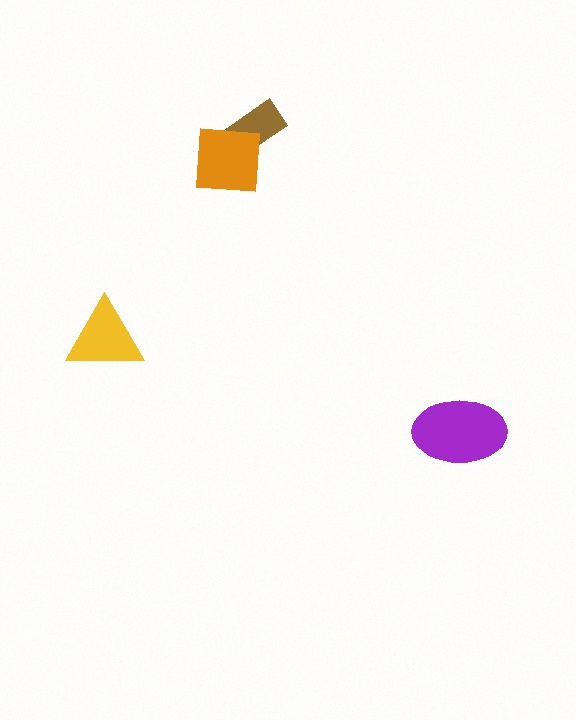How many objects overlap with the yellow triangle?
0 objects overlap with the yellow triangle.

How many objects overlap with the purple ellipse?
0 objects overlap with the purple ellipse.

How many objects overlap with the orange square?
1 object overlaps with the orange square.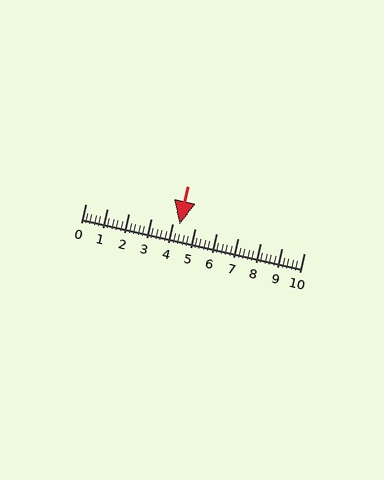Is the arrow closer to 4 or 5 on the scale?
The arrow is closer to 4.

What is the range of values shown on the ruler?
The ruler shows values from 0 to 10.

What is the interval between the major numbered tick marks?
The major tick marks are spaced 1 units apart.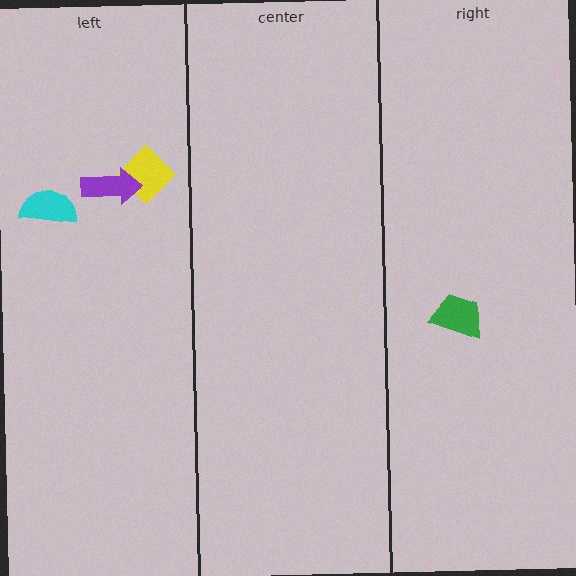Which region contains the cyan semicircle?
The left region.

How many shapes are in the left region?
3.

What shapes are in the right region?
The green trapezoid.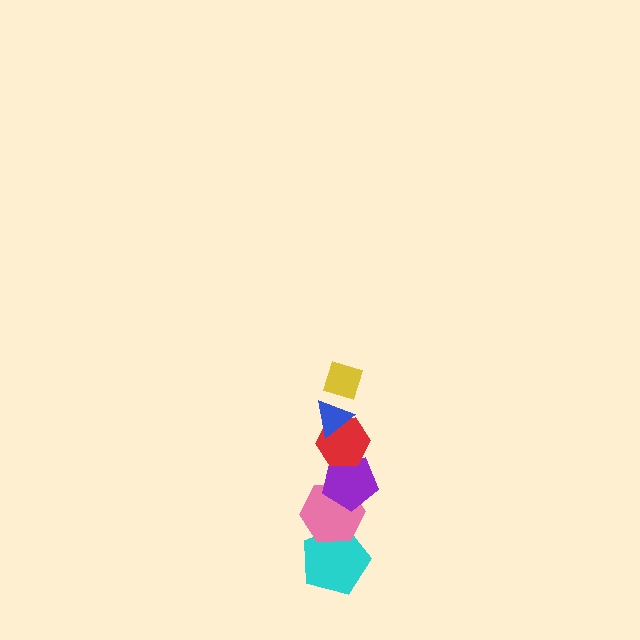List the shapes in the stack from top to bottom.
From top to bottom: the yellow diamond, the blue triangle, the red hexagon, the purple pentagon, the pink hexagon, the cyan pentagon.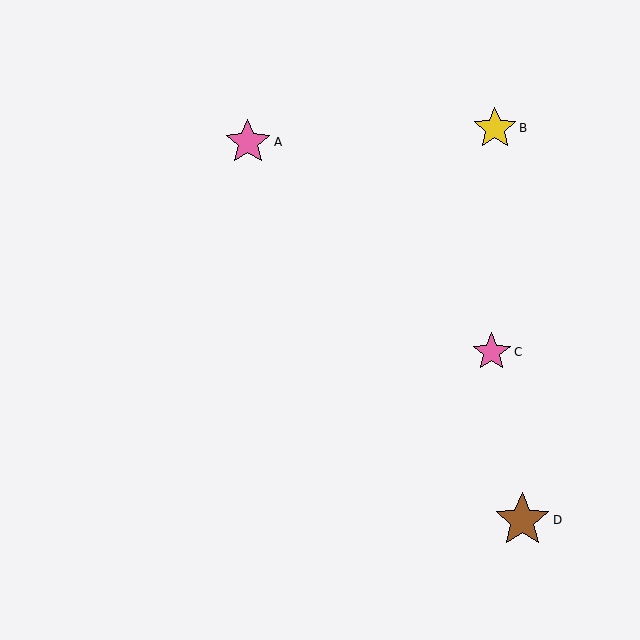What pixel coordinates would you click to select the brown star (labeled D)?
Click at (522, 520) to select the brown star D.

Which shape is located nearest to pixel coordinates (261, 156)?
The pink star (labeled A) at (248, 142) is nearest to that location.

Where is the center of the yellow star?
The center of the yellow star is at (495, 128).